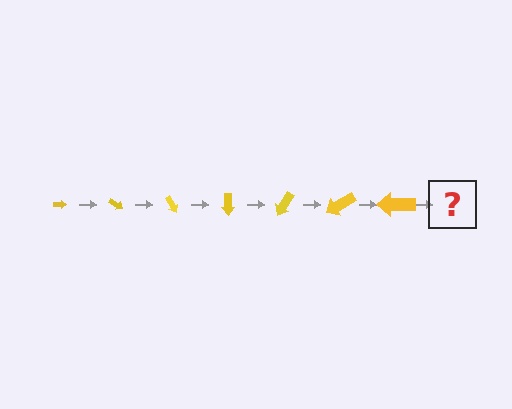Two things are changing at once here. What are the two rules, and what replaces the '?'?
The two rules are that the arrow grows larger each step and it rotates 30 degrees each step. The '?' should be an arrow, larger than the previous one and rotated 210 degrees from the start.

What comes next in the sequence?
The next element should be an arrow, larger than the previous one and rotated 210 degrees from the start.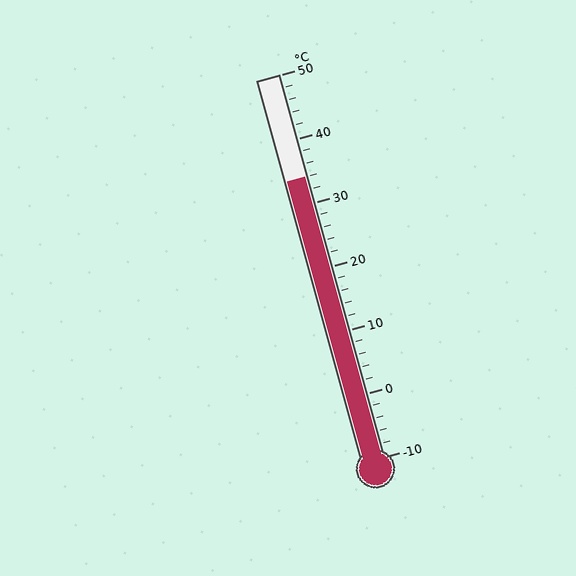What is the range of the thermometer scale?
The thermometer scale ranges from -10°C to 50°C.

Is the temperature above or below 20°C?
The temperature is above 20°C.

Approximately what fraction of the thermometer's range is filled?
The thermometer is filled to approximately 75% of its range.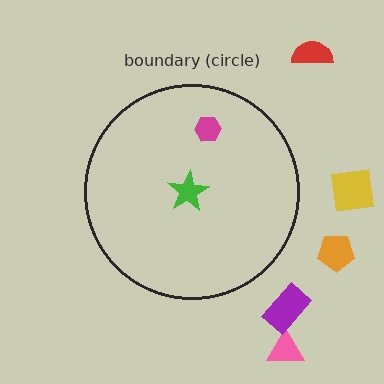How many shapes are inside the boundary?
2 inside, 5 outside.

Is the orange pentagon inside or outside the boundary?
Outside.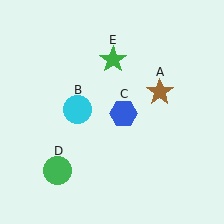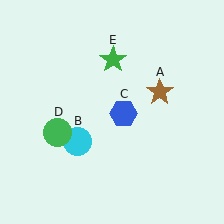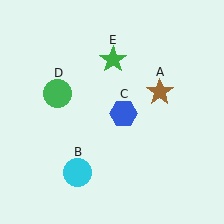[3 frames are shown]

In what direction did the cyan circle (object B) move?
The cyan circle (object B) moved down.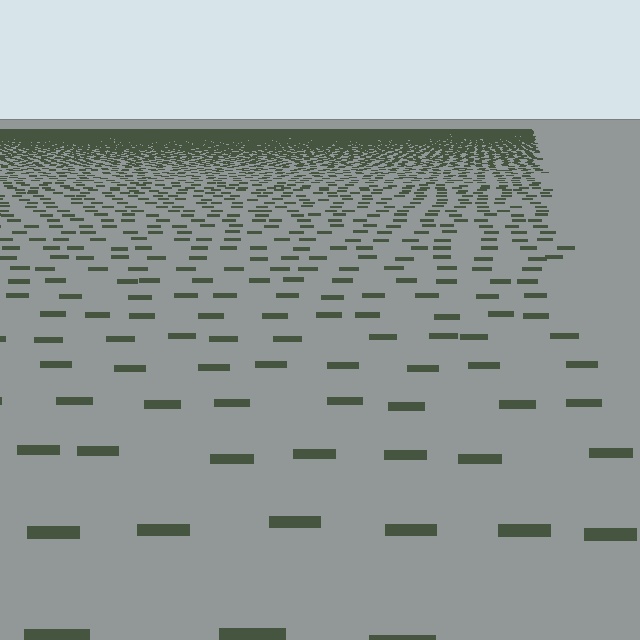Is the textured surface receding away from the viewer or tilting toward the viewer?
The surface is receding away from the viewer. Texture elements get smaller and denser toward the top.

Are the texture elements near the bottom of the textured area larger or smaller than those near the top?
Larger. Near the bottom, elements are closer to the viewer and appear at a bigger on-screen size.